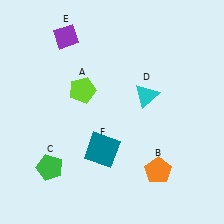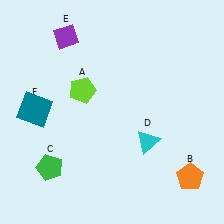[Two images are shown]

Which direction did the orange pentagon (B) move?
The orange pentagon (B) moved right.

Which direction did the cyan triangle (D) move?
The cyan triangle (D) moved down.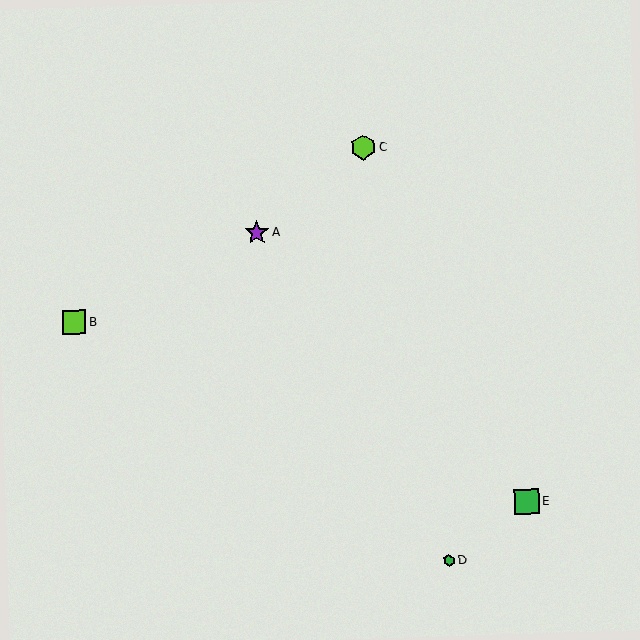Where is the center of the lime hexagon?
The center of the lime hexagon is at (363, 147).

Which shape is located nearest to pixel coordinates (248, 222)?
The purple star (labeled A) at (257, 233) is nearest to that location.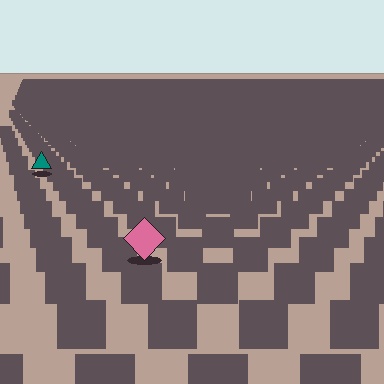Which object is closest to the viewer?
The pink diamond is closest. The texture marks near it are larger and more spread out.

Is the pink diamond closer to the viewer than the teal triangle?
Yes. The pink diamond is closer — you can tell from the texture gradient: the ground texture is coarser near it.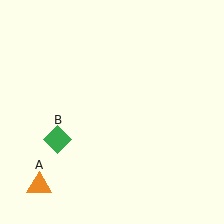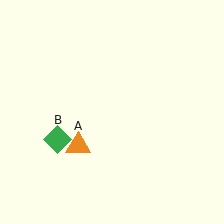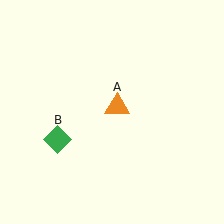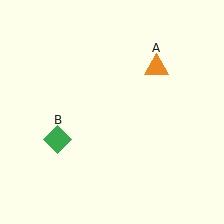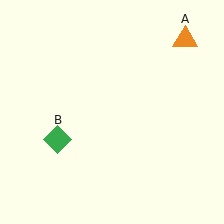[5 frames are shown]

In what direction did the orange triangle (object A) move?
The orange triangle (object A) moved up and to the right.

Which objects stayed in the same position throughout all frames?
Green diamond (object B) remained stationary.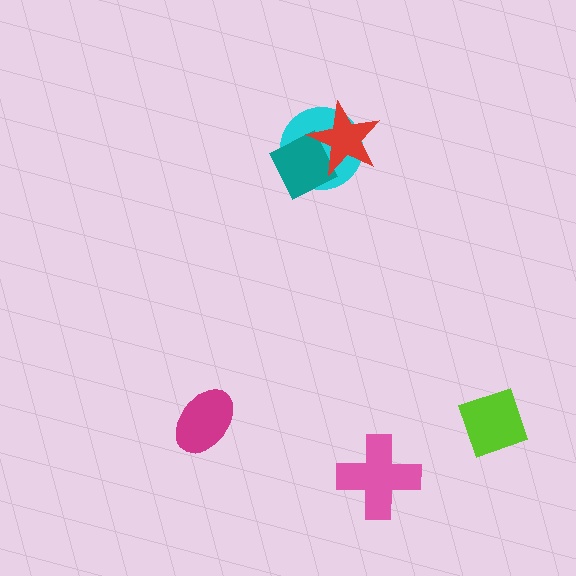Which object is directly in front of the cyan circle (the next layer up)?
The teal square is directly in front of the cyan circle.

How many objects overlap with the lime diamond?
0 objects overlap with the lime diamond.